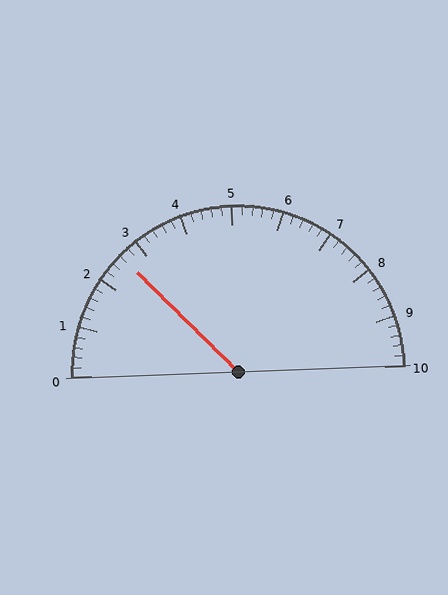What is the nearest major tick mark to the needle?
The nearest major tick mark is 3.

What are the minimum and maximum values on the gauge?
The gauge ranges from 0 to 10.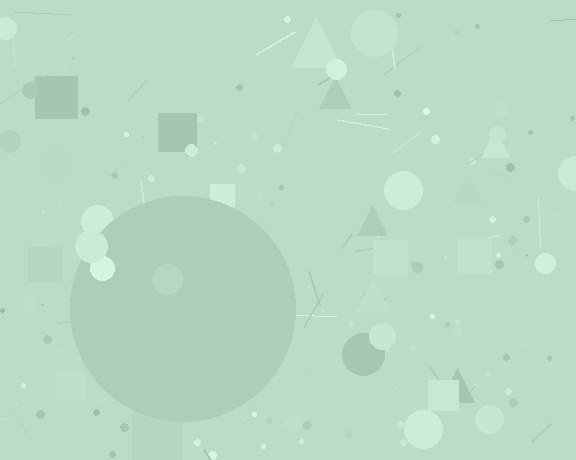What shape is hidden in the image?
A circle is hidden in the image.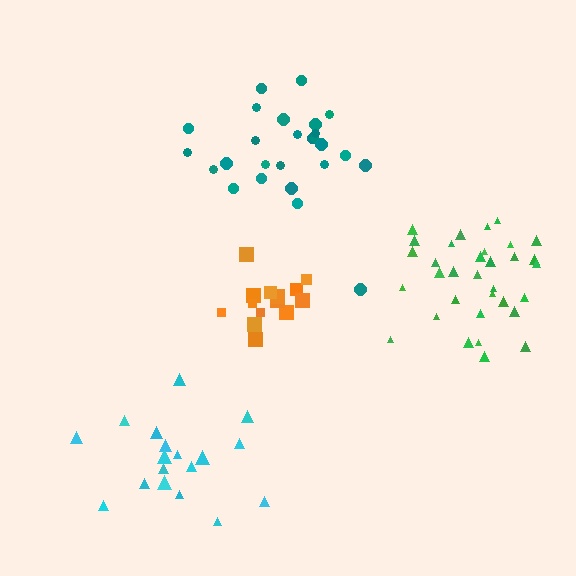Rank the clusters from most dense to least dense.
orange, green, teal, cyan.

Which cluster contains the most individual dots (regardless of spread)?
Green (33).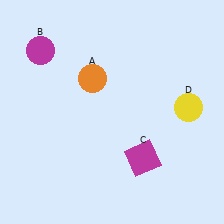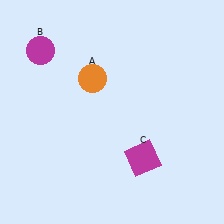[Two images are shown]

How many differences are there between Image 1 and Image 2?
There is 1 difference between the two images.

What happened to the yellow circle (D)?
The yellow circle (D) was removed in Image 2. It was in the top-right area of Image 1.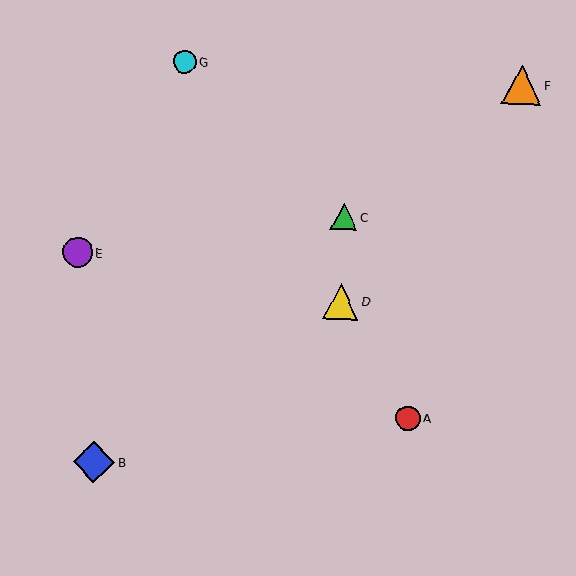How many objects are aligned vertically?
2 objects (C, D) are aligned vertically.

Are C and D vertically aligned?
Yes, both are at x≈344.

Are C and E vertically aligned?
No, C is at x≈344 and E is at x≈77.